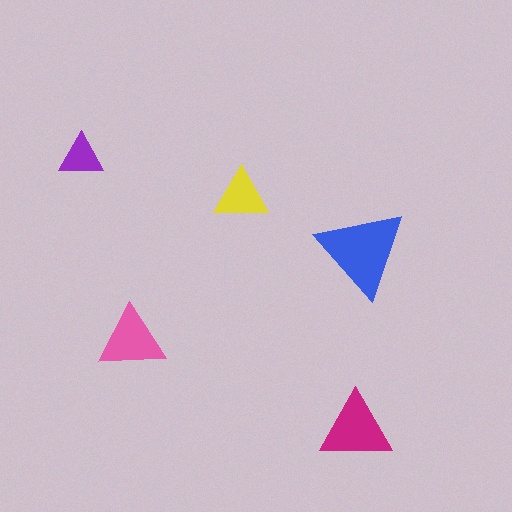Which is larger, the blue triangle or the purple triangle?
The blue one.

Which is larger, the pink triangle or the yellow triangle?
The pink one.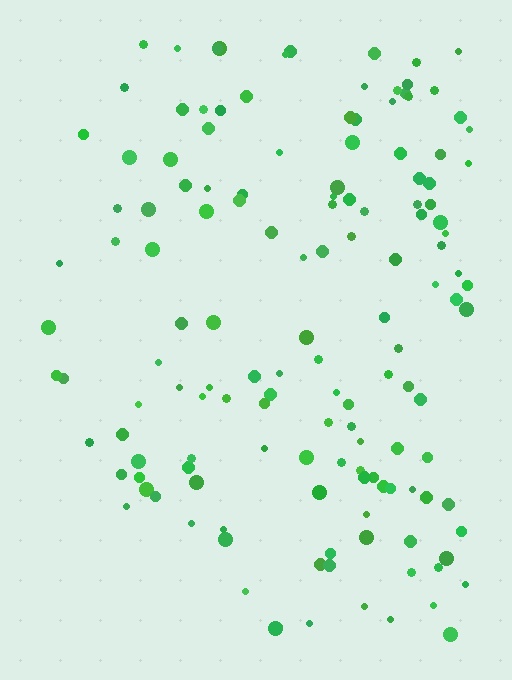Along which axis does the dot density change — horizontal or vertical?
Horizontal.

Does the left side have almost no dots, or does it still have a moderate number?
Still a moderate number, just noticeably fewer than the right.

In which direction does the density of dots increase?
From left to right, with the right side densest.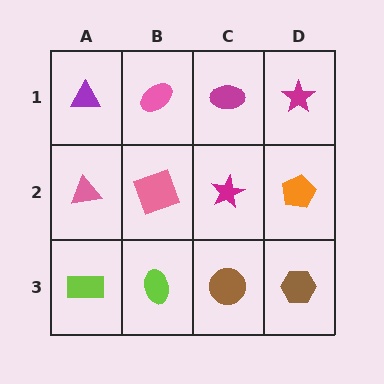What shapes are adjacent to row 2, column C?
A magenta ellipse (row 1, column C), a brown circle (row 3, column C), a pink square (row 2, column B), an orange pentagon (row 2, column D).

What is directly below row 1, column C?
A magenta star.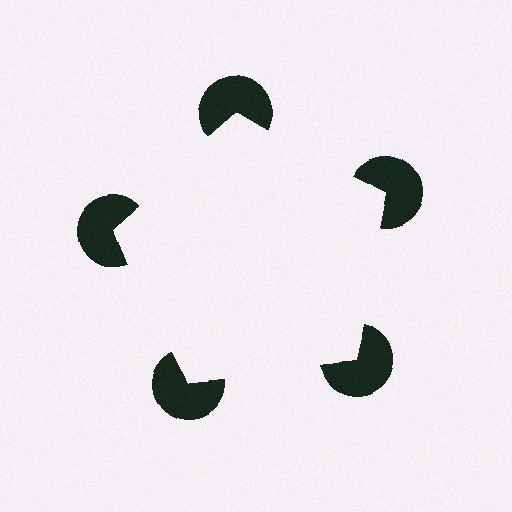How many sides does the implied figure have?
5 sides.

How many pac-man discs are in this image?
There are 5 — one at each vertex of the illusory pentagon.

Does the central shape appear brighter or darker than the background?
It typically appears slightly brighter than the background, even though no actual brightness change is drawn.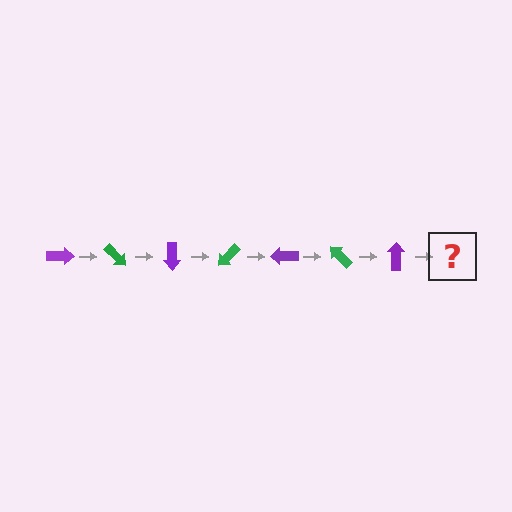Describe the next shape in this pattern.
It should be a green arrow, rotated 315 degrees from the start.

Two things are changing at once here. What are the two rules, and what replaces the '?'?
The two rules are that it rotates 45 degrees each step and the color cycles through purple and green. The '?' should be a green arrow, rotated 315 degrees from the start.